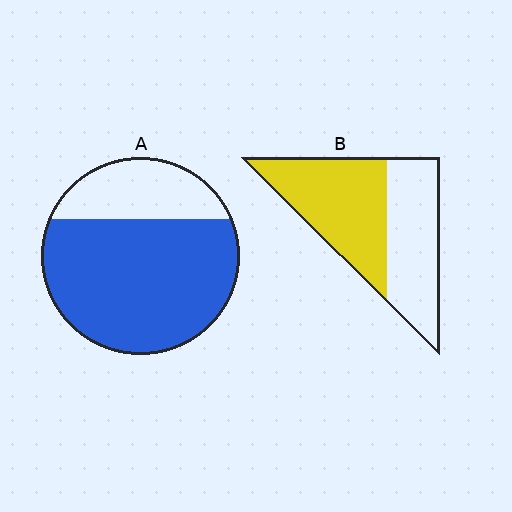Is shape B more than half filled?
Roughly half.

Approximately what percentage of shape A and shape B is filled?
A is approximately 75% and B is approximately 55%.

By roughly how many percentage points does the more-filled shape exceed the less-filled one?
By roughly 20 percentage points (A over B).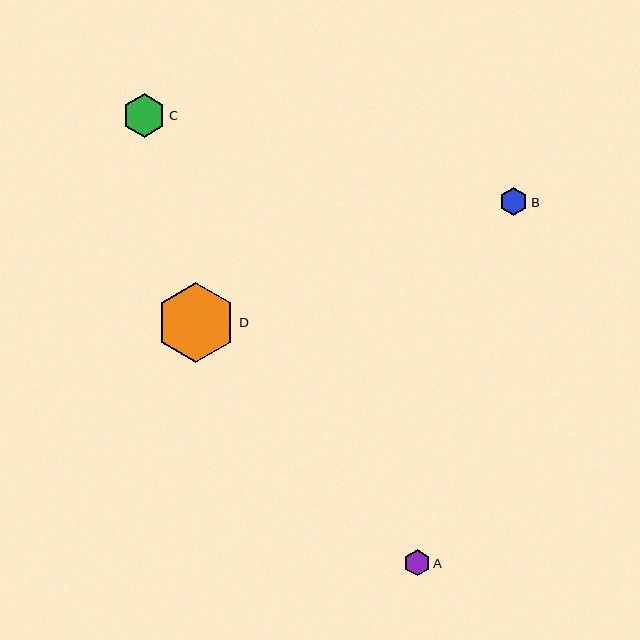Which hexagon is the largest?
Hexagon D is the largest with a size of approximately 80 pixels.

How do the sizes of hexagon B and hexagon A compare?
Hexagon B and hexagon A are approximately the same size.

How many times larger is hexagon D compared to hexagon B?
Hexagon D is approximately 2.9 times the size of hexagon B.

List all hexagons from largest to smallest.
From largest to smallest: D, C, B, A.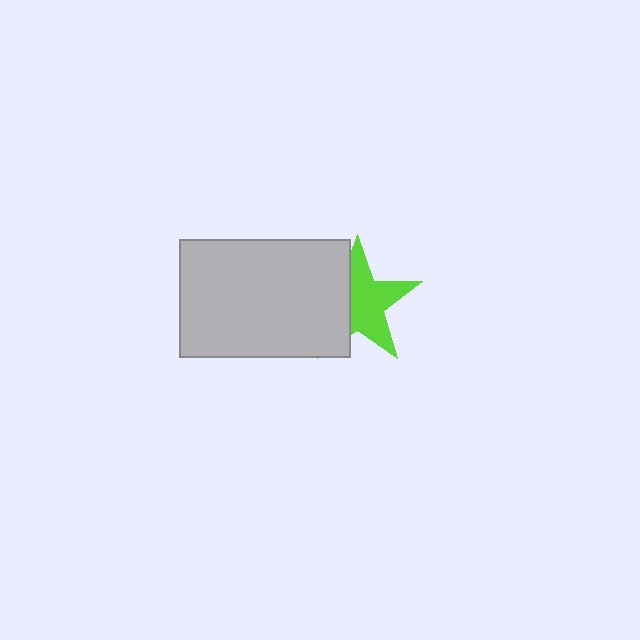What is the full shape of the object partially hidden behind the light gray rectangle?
The partially hidden object is a lime star.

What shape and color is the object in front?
The object in front is a light gray rectangle.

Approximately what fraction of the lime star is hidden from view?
Roughly 40% of the lime star is hidden behind the light gray rectangle.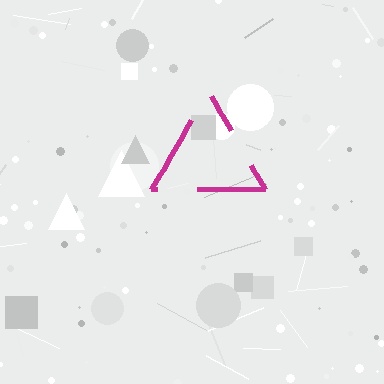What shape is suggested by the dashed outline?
The dashed outline suggests a triangle.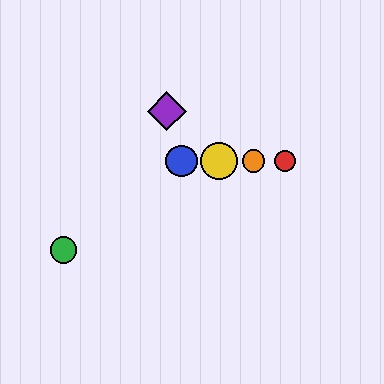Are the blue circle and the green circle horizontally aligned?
No, the blue circle is at y≈161 and the green circle is at y≈250.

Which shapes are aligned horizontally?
The red circle, the blue circle, the yellow circle, the orange circle are aligned horizontally.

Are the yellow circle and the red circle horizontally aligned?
Yes, both are at y≈161.